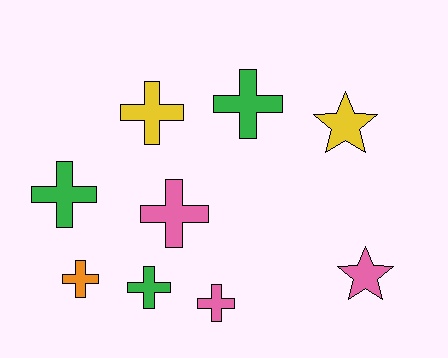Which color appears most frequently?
Green, with 3 objects.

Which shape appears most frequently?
Cross, with 7 objects.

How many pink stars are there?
There is 1 pink star.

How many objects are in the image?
There are 9 objects.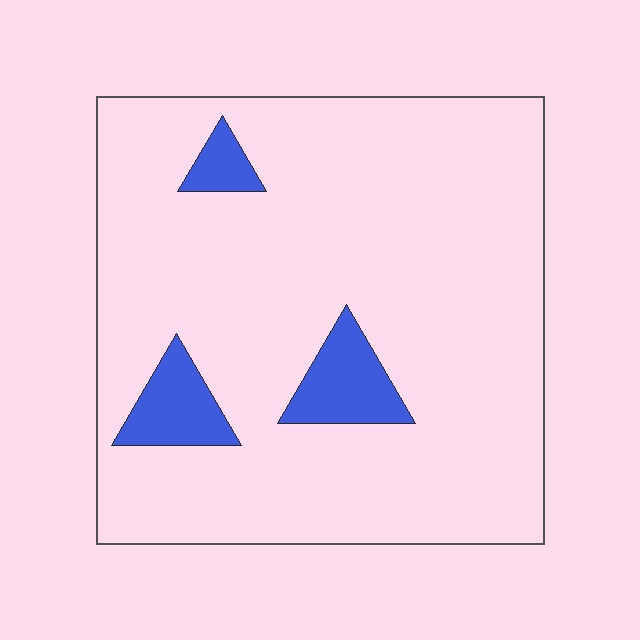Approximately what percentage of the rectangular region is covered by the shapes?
Approximately 10%.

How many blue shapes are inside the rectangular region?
3.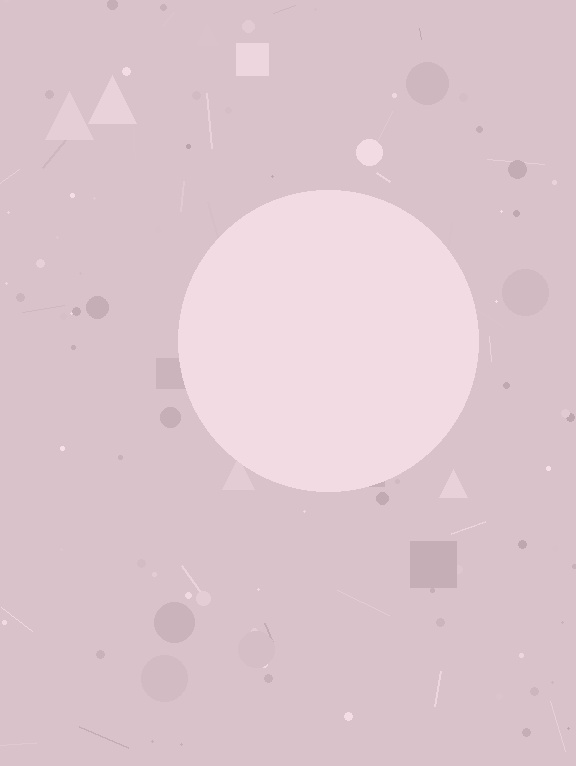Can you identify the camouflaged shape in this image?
The camouflaged shape is a circle.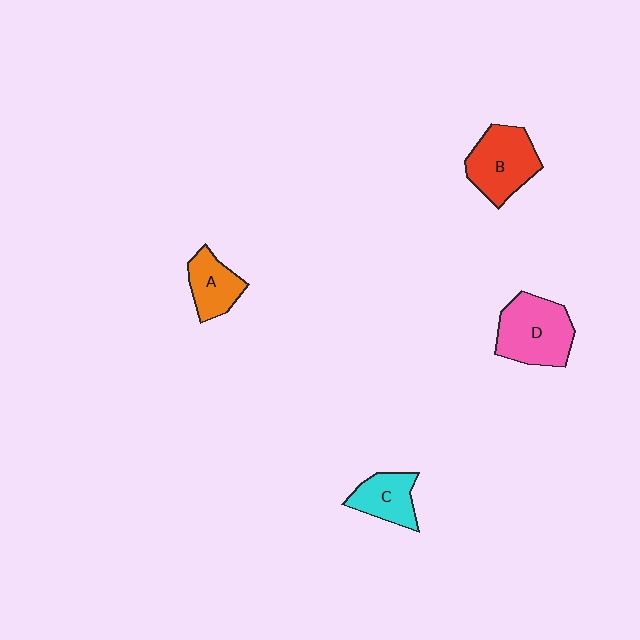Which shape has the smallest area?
Shape A (orange).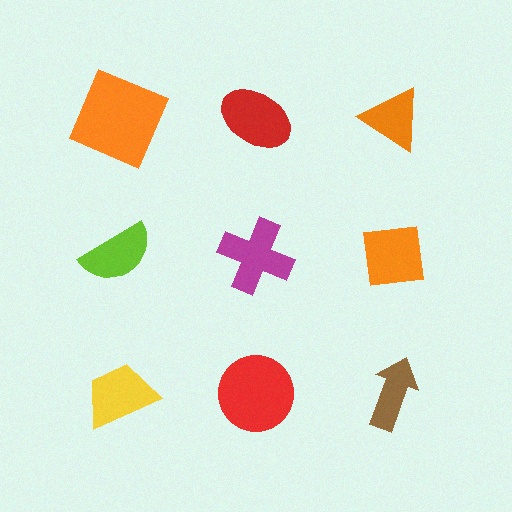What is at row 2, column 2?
A magenta cross.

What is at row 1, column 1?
An orange square.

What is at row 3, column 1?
A yellow trapezoid.